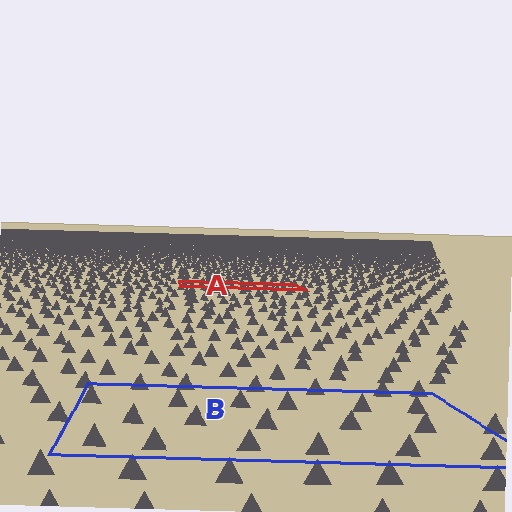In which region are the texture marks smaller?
The texture marks are smaller in region A, because it is farther away.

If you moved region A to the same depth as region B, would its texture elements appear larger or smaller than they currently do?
They would appear larger. At a closer depth, the same texture elements are projected at a bigger on-screen size.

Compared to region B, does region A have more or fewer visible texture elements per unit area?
Region A has more texture elements per unit area — they are packed more densely because it is farther away.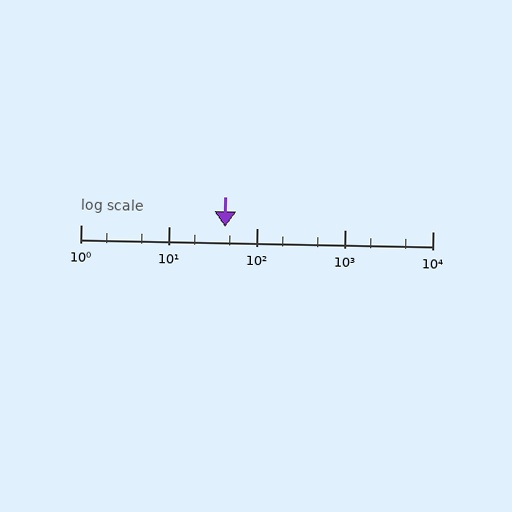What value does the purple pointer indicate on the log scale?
The pointer indicates approximately 44.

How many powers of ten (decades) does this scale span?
The scale spans 4 decades, from 1 to 10000.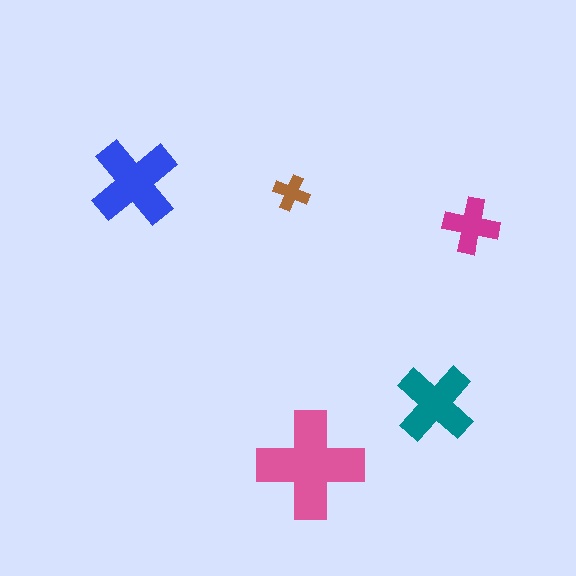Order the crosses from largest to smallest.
the pink one, the blue one, the teal one, the magenta one, the brown one.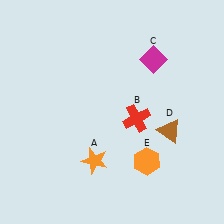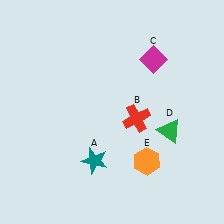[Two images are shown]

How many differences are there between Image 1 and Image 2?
There are 2 differences between the two images.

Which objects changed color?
A changed from orange to teal. D changed from brown to green.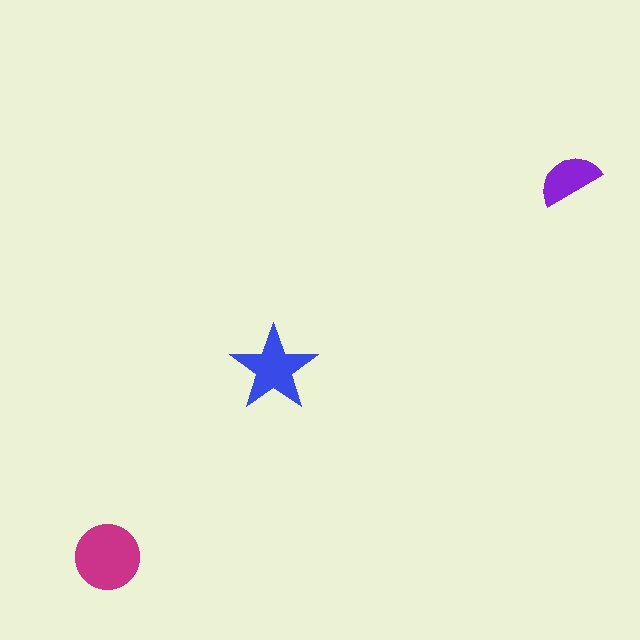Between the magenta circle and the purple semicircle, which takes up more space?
The magenta circle.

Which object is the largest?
The magenta circle.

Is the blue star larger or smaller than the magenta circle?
Smaller.